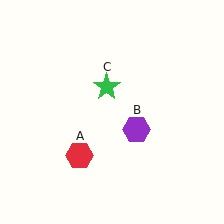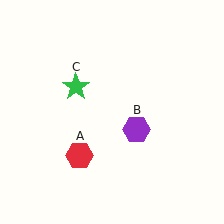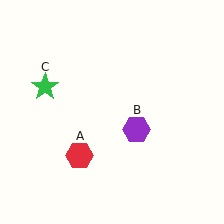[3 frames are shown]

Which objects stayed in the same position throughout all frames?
Red hexagon (object A) and purple hexagon (object B) remained stationary.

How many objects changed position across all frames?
1 object changed position: green star (object C).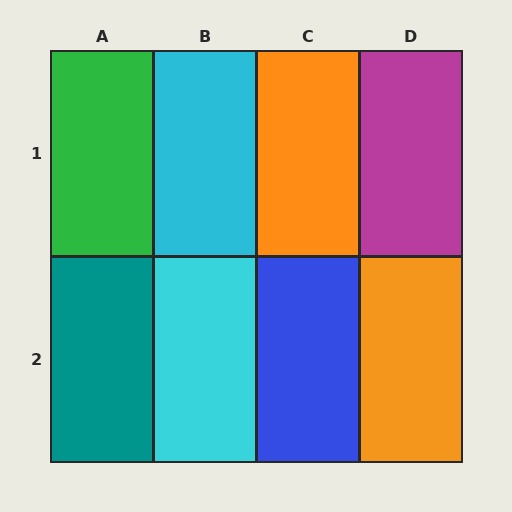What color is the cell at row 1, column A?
Green.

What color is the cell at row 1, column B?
Cyan.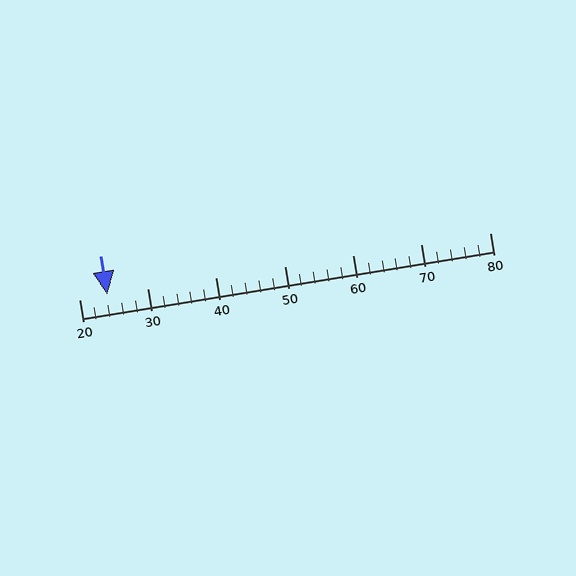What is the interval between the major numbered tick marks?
The major tick marks are spaced 10 units apart.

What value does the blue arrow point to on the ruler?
The blue arrow points to approximately 24.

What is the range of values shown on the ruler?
The ruler shows values from 20 to 80.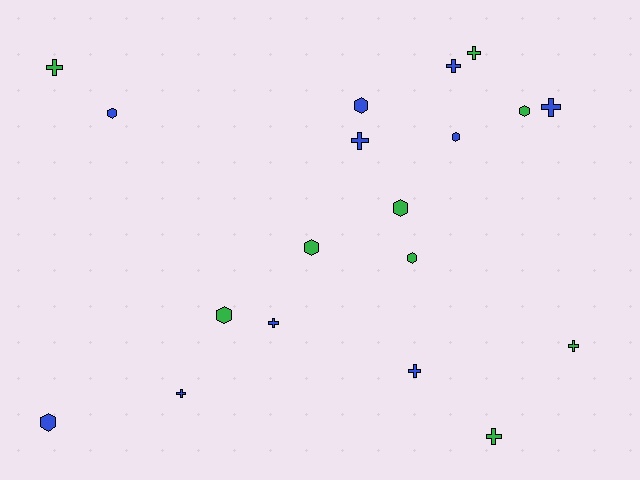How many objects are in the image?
There are 19 objects.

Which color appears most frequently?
Blue, with 10 objects.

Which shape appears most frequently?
Cross, with 10 objects.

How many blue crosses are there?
There are 6 blue crosses.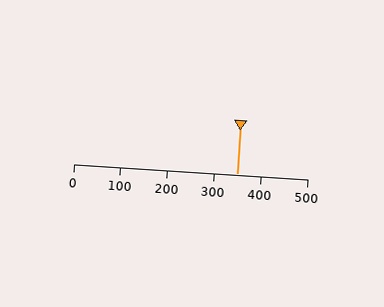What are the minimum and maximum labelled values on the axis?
The axis runs from 0 to 500.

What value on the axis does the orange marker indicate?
The marker indicates approximately 350.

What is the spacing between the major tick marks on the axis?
The major ticks are spaced 100 apart.